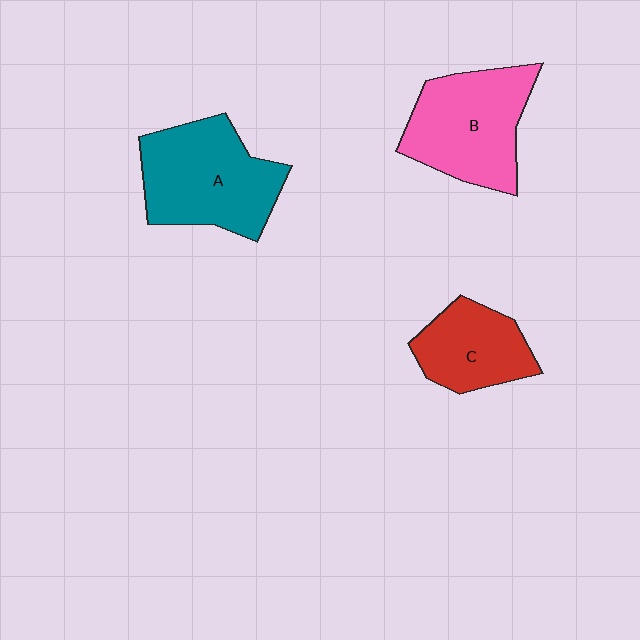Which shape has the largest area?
Shape A (teal).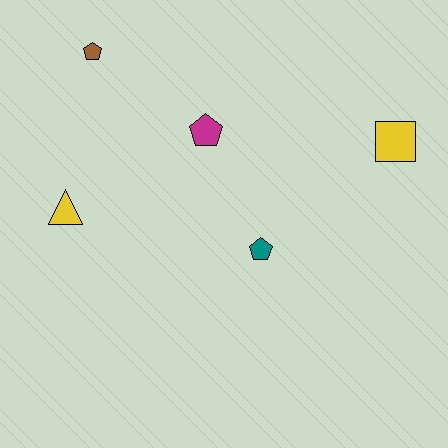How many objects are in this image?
There are 5 objects.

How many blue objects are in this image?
There are no blue objects.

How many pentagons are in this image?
There are 3 pentagons.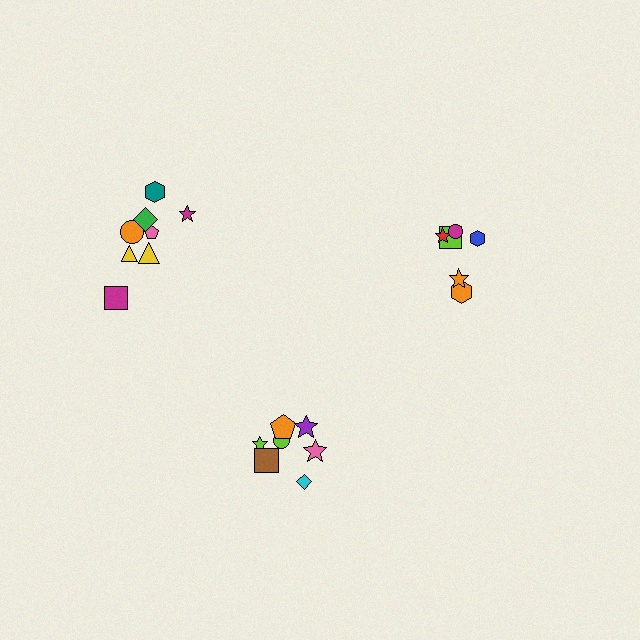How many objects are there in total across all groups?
There are 21 objects.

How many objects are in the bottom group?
There are 7 objects.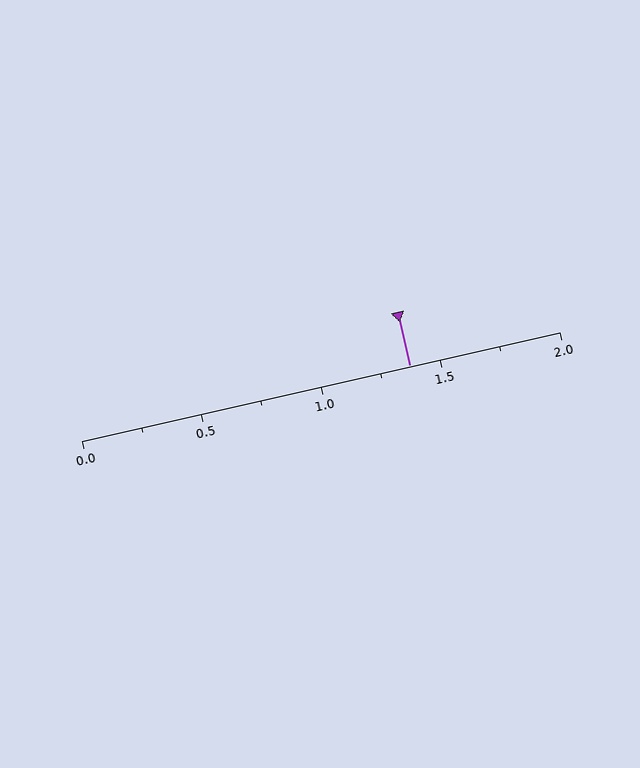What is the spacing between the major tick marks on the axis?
The major ticks are spaced 0.5 apart.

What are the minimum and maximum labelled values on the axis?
The axis runs from 0.0 to 2.0.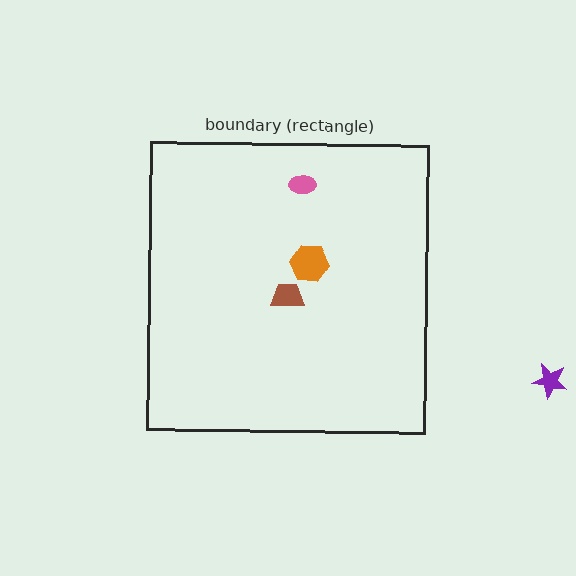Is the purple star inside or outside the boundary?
Outside.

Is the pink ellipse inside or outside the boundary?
Inside.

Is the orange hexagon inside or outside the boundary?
Inside.